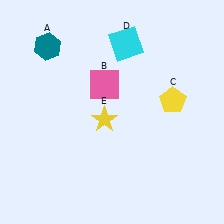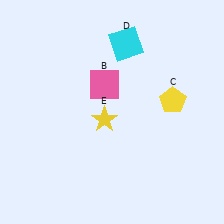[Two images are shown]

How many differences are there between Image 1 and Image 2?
There is 1 difference between the two images.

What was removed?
The teal hexagon (A) was removed in Image 2.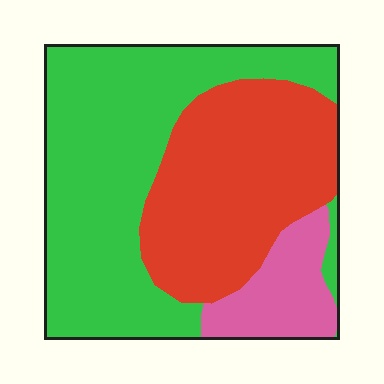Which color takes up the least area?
Pink, at roughly 10%.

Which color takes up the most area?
Green, at roughly 50%.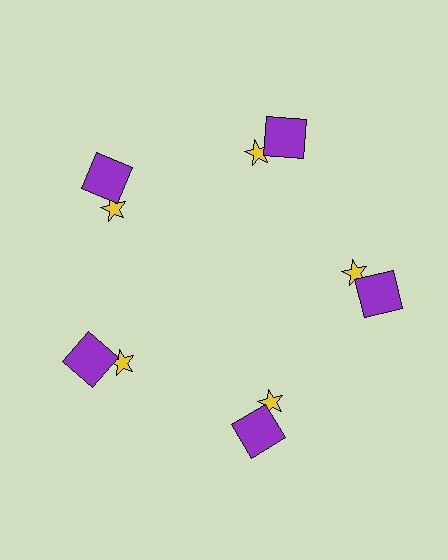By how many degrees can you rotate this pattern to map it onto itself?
The pattern maps onto itself every 72 degrees of rotation.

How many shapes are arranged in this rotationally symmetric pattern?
There are 10 shapes, arranged in 5 groups of 2.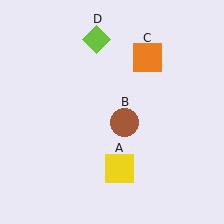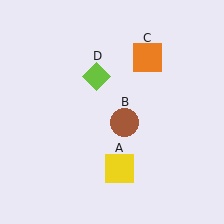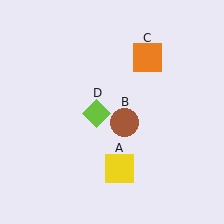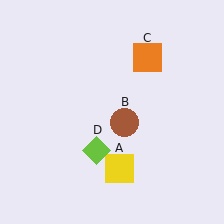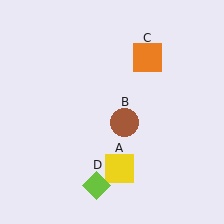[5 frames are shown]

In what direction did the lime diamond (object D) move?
The lime diamond (object D) moved down.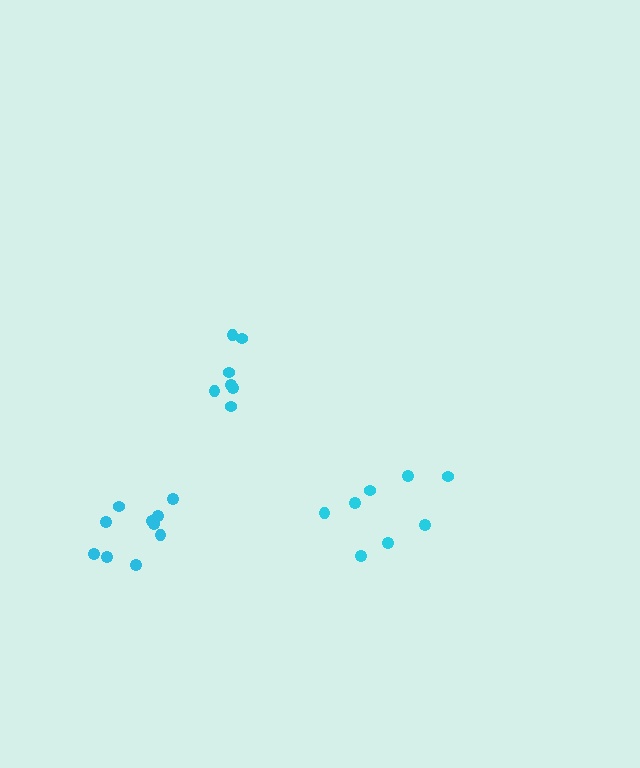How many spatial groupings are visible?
There are 3 spatial groupings.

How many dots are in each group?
Group 1: 7 dots, Group 2: 10 dots, Group 3: 8 dots (25 total).